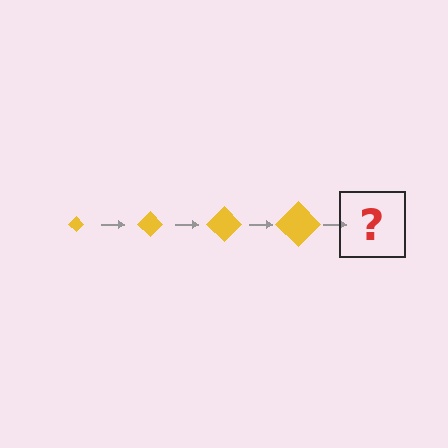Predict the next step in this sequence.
The next step is a yellow diamond, larger than the previous one.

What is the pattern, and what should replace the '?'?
The pattern is that the diamond gets progressively larger each step. The '?' should be a yellow diamond, larger than the previous one.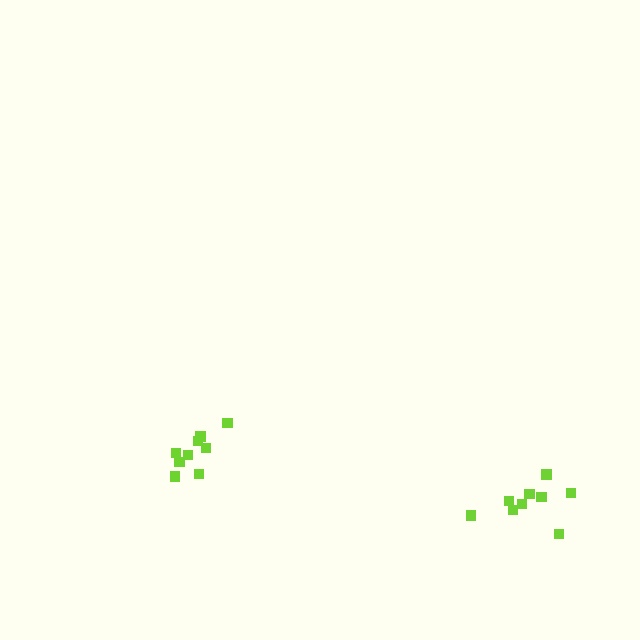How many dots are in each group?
Group 1: 9 dots, Group 2: 9 dots (18 total).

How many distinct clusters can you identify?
There are 2 distinct clusters.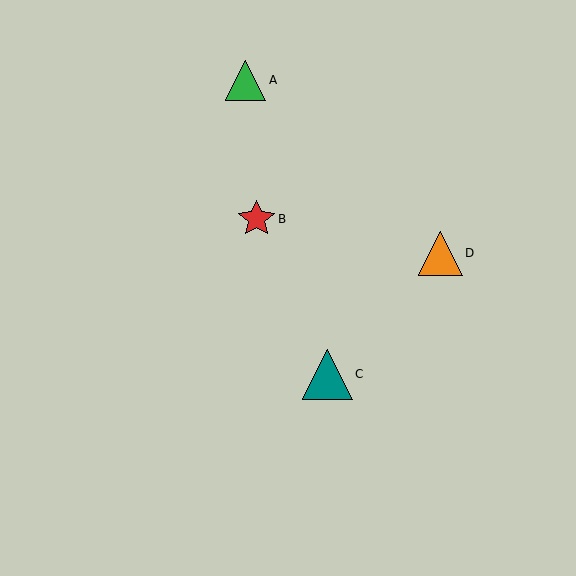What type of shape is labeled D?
Shape D is an orange triangle.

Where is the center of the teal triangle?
The center of the teal triangle is at (327, 374).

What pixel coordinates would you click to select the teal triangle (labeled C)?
Click at (327, 374) to select the teal triangle C.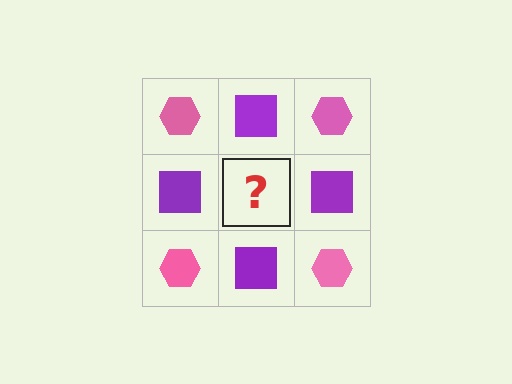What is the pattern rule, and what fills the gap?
The rule is that it alternates pink hexagon and purple square in a checkerboard pattern. The gap should be filled with a pink hexagon.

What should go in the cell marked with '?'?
The missing cell should contain a pink hexagon.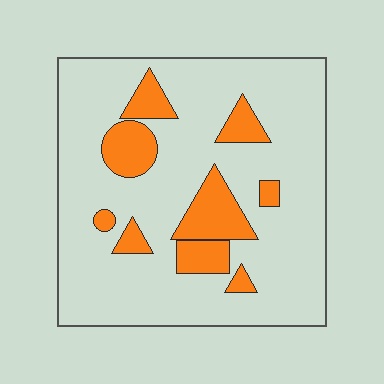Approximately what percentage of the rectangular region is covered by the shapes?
Approximately 20%.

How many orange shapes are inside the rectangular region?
9.